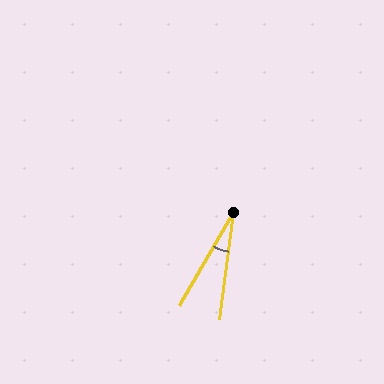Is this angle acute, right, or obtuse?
It is acute.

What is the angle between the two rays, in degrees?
Approximately 22 degrees.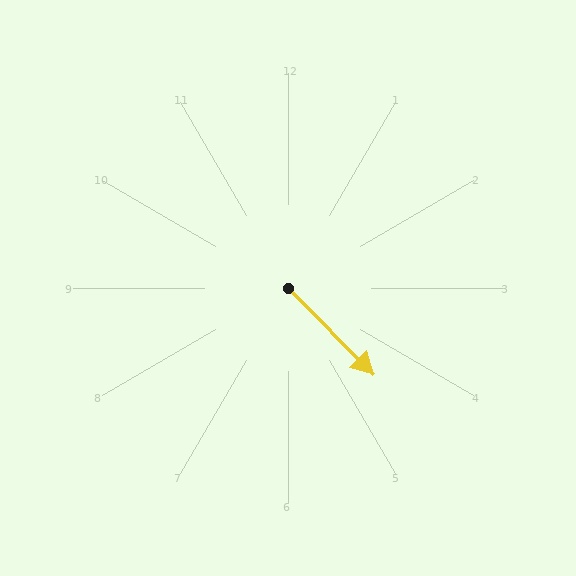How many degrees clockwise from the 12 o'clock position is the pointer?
Approximately 135 degrees.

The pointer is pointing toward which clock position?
Roughly 5 o'clock.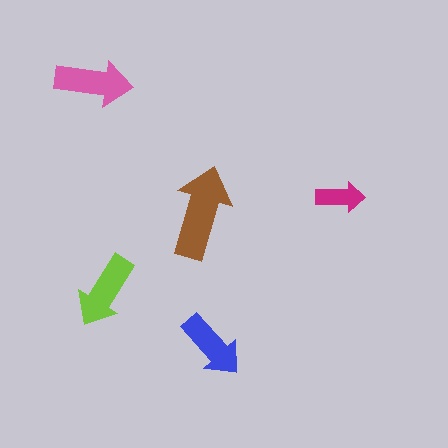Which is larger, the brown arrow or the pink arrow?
The brown one.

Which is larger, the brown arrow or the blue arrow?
The brown one.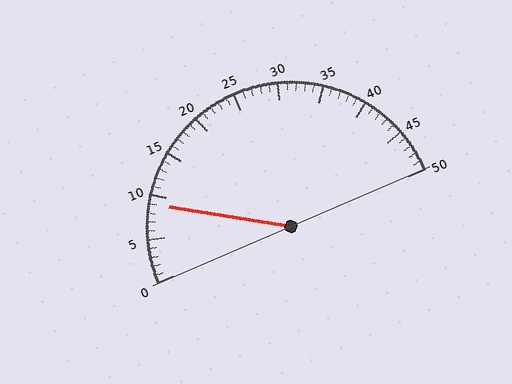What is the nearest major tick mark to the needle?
The nearest major tick mark is 10.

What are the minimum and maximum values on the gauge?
The gauge ranges from 0 to 50.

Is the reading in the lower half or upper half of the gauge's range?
The reading is in the lower half of the range (0 to 50).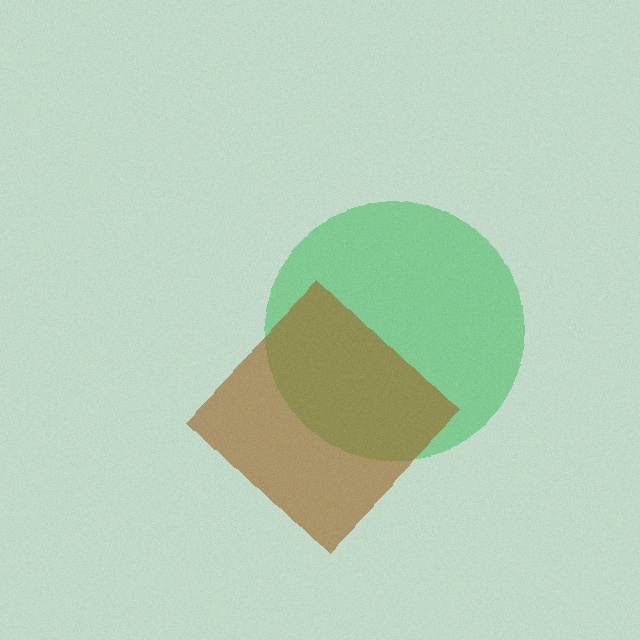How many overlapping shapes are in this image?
There are 2 overlapping shapes in the image.